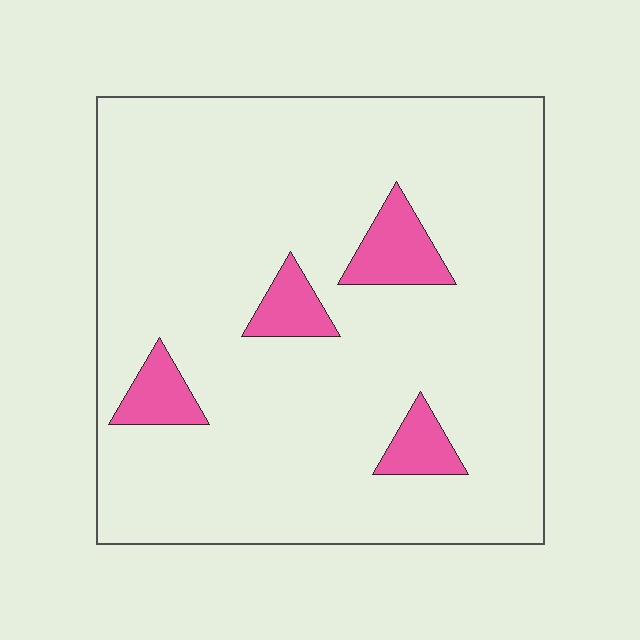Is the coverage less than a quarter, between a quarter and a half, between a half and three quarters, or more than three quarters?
Less than a quarter.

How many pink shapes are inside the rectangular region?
4.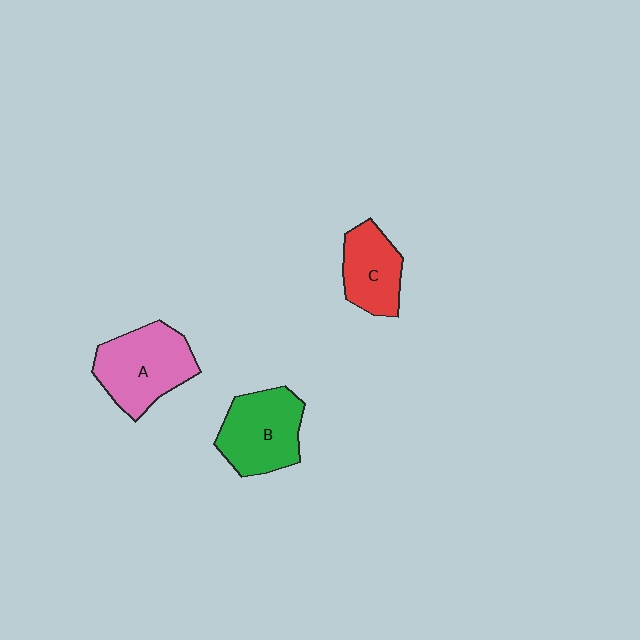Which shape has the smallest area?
Shape C (red).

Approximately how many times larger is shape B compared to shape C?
Approximately 1.3 times.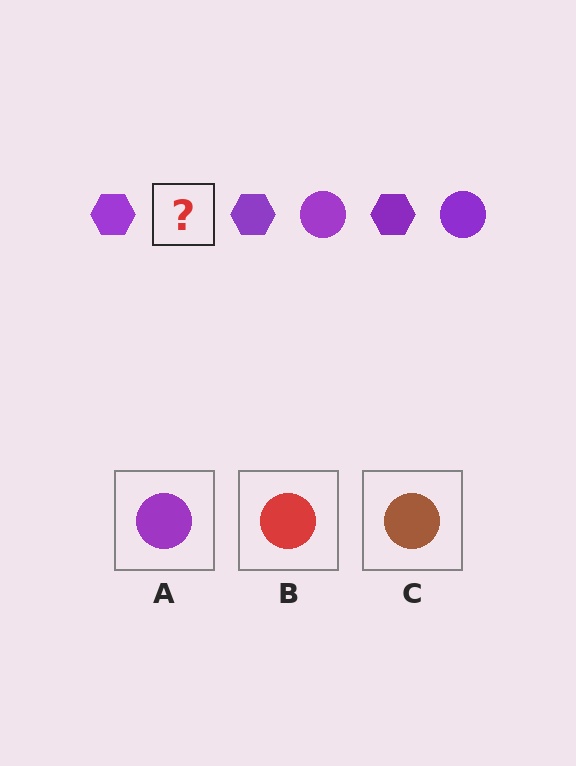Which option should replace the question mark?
Option A.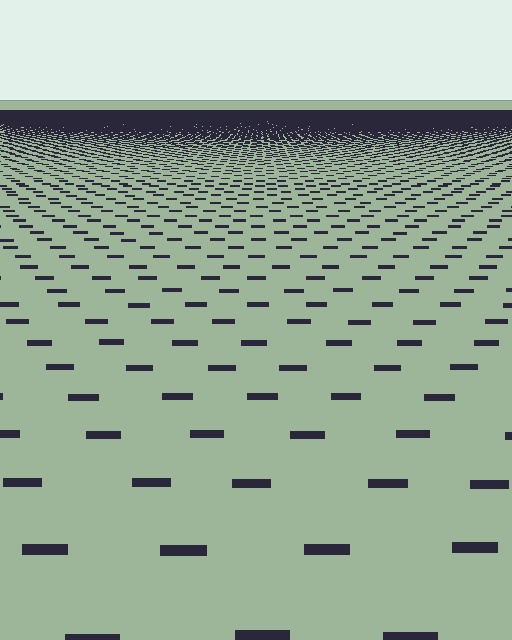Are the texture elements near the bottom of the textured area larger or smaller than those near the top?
Larger. Near the bottom, elements are closer to the viewer and appear at a bigger on-screen size.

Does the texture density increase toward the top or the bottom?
Density increases toward the top.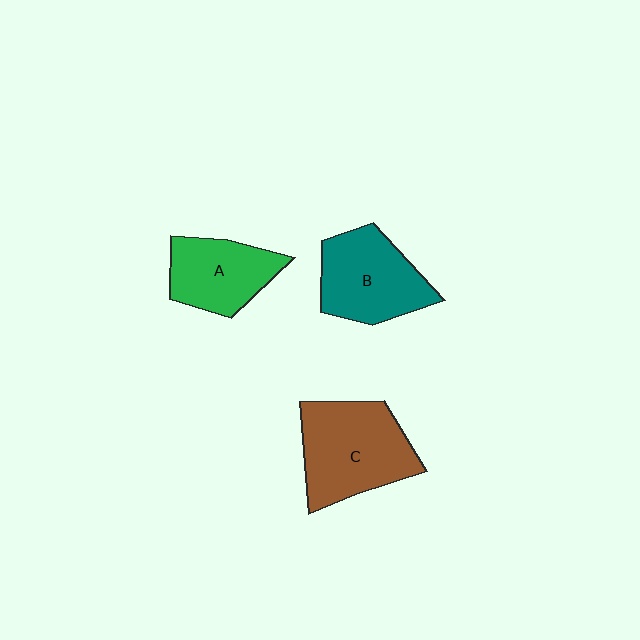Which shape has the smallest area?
Shape A (green).